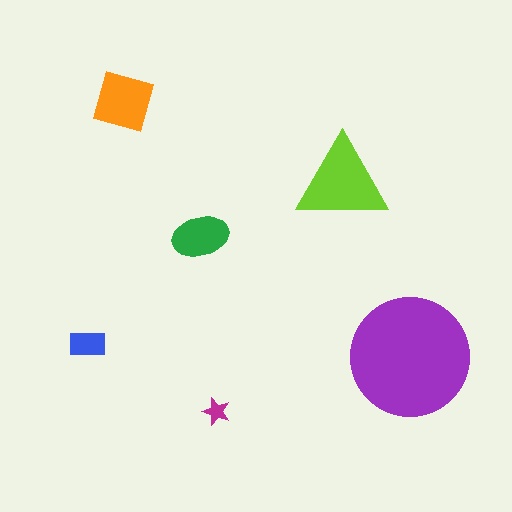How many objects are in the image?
There are 6 objects in the image.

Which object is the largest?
The purple circle.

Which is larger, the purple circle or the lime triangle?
The purple circle.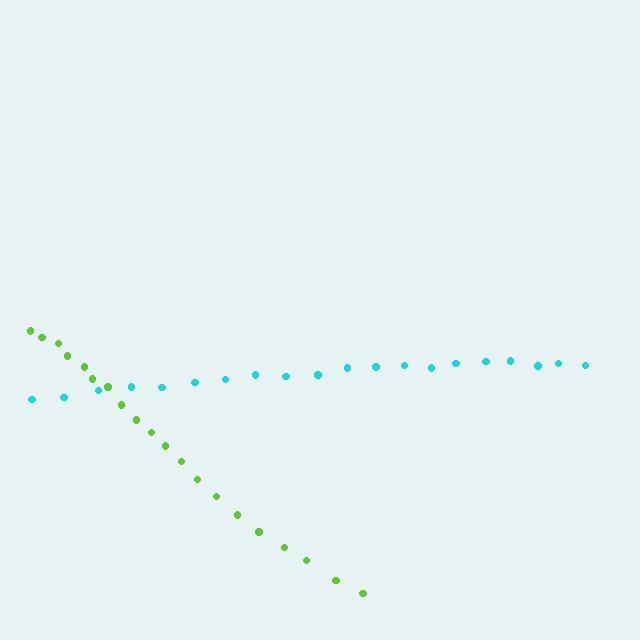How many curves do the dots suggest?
There are 2 distinct paths.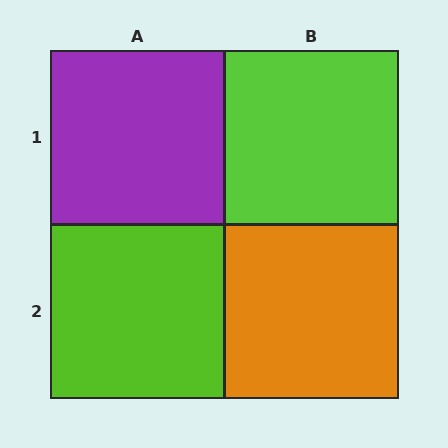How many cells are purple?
1 cell is purple.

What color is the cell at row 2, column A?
Lime.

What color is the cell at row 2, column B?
Orange.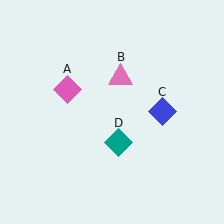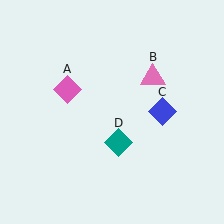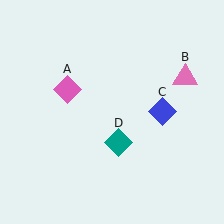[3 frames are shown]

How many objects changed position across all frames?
1 object changed position: pink triangle (object B).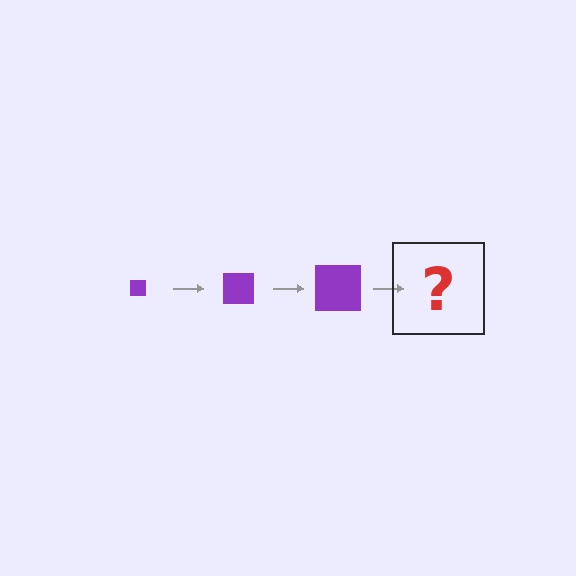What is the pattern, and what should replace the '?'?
The pattern is that the square gets progressively larger each step. The '?' should be a purple square, larger than the previous one.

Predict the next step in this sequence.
The next step is a purple square, larger than the previous one.